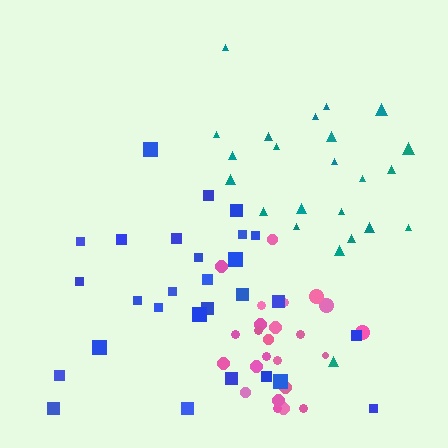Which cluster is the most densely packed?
Pink.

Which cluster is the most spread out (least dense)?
Teal.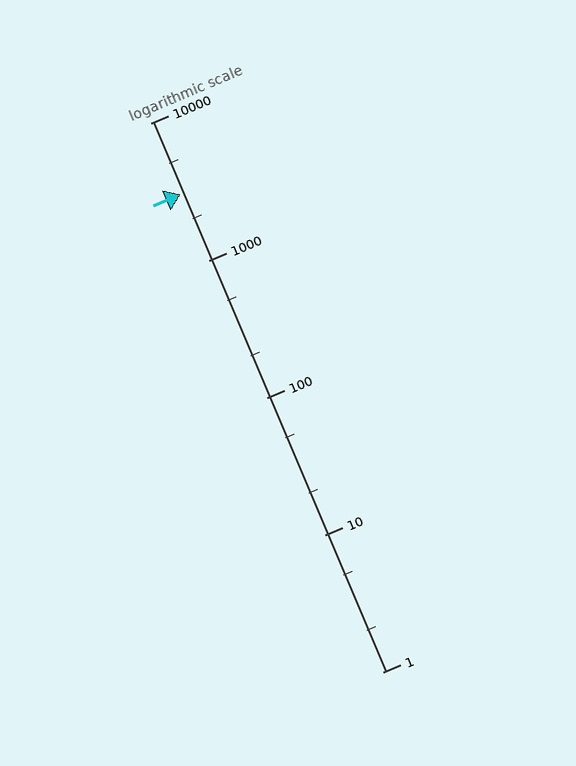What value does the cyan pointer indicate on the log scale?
The pointer indicates approximately 3000.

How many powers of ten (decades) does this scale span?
The scale spans 4 decades, from 1 to 10000.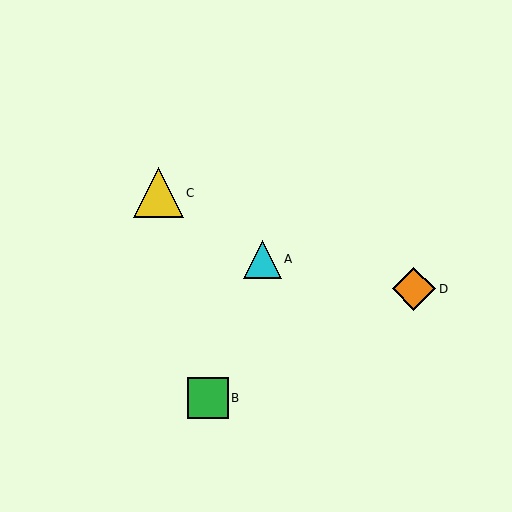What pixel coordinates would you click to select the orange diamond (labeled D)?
Click at (414, 289) to select the orange diamond D.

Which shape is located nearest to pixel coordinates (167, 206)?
The yellow triangle (labeled C) at (158, 193) is nearest to that location.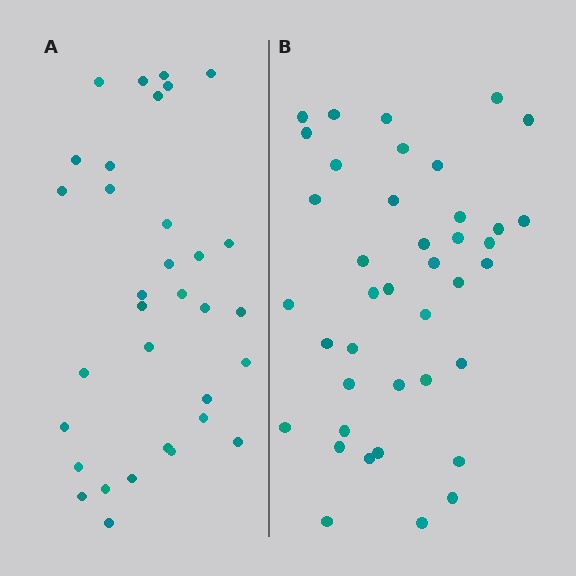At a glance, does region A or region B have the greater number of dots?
Region B (the right region) has more dots.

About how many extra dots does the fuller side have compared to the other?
Region B has roughly 8 or so more dots than region A.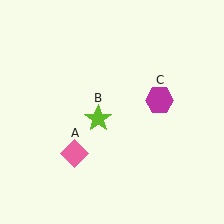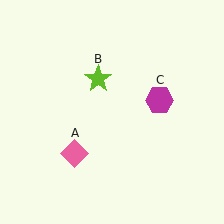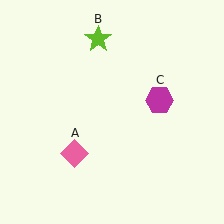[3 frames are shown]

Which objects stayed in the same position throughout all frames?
Pink diamond (object A) and magenta hexagon (object C) remained stationary.